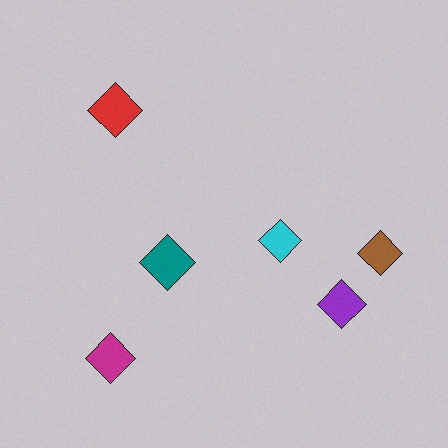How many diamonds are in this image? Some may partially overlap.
There are 6 diamonds.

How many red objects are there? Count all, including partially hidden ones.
There is 1 red object.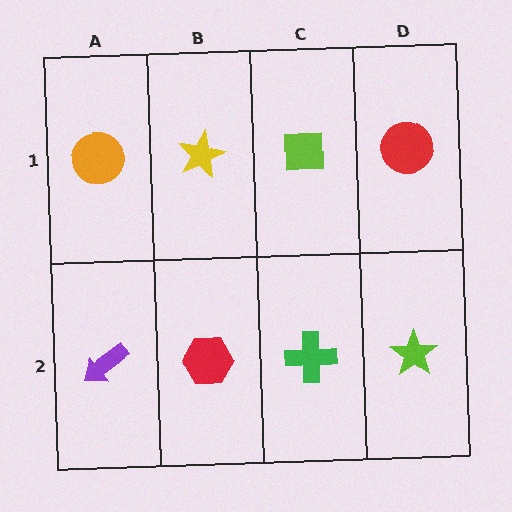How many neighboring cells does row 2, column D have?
2.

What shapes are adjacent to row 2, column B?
A yellow star (row 1, column B), a purple arrow (row 2, column A), a green cross (row 2, column C).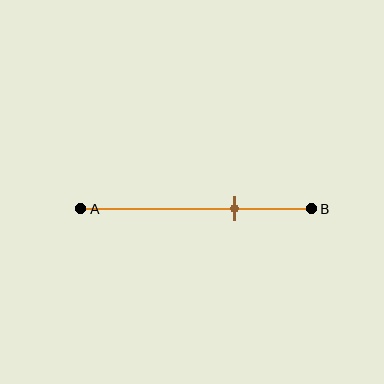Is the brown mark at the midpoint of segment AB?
No, the mark is at about 65% from A, not at the 50% midpoint.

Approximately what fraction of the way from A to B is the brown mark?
The brown mark is approximately 65% of the way from A to B.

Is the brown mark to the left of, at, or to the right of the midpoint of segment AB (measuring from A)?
The brown mark is to the right of the midpoint of segment AB.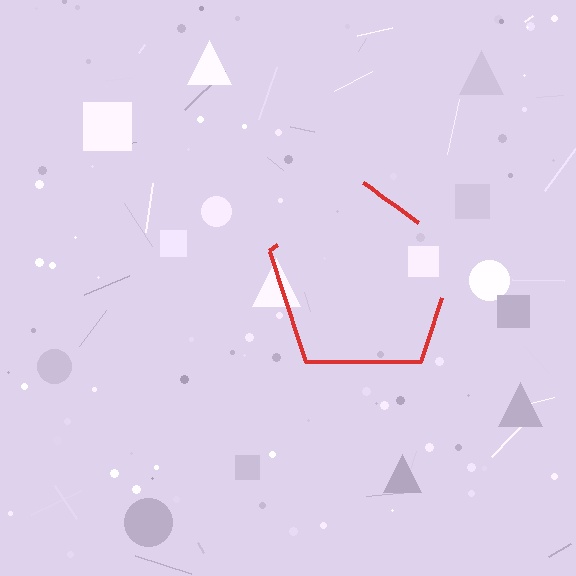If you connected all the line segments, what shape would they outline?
They would outline a pentagon.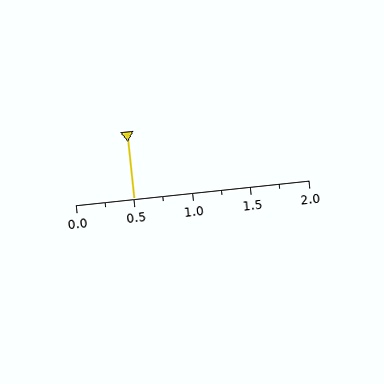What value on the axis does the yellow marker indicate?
The marker indicates approximately 0.5.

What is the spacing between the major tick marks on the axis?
The major ticks are spaced 0.5 apart.